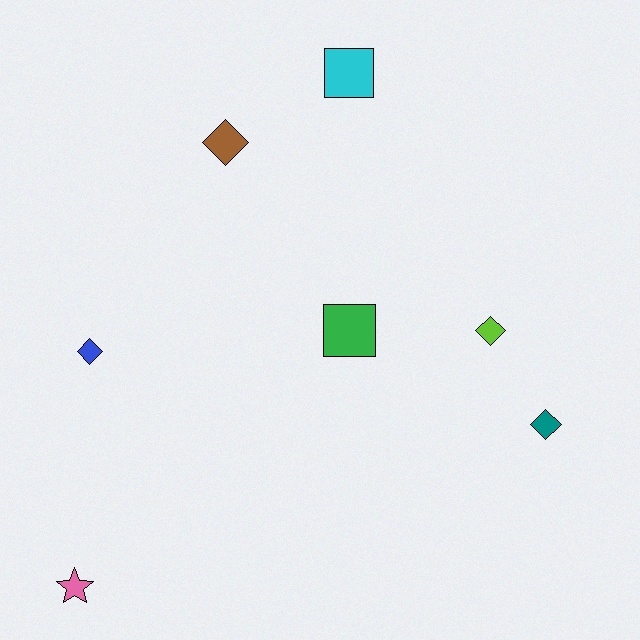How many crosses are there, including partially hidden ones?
There are no crosses.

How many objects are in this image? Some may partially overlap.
There are 7 objects.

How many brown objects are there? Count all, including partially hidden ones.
There is 1 brown object.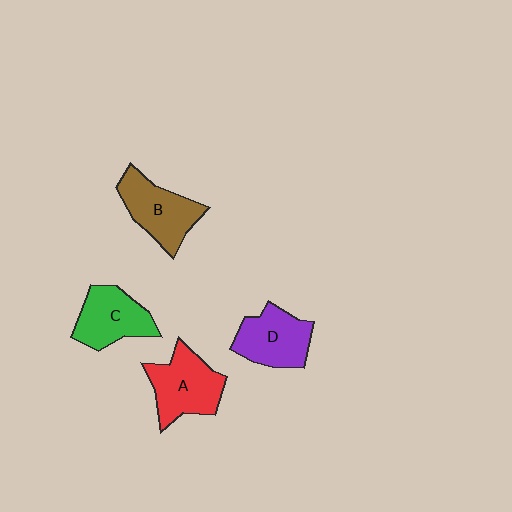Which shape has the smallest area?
Shape C (green).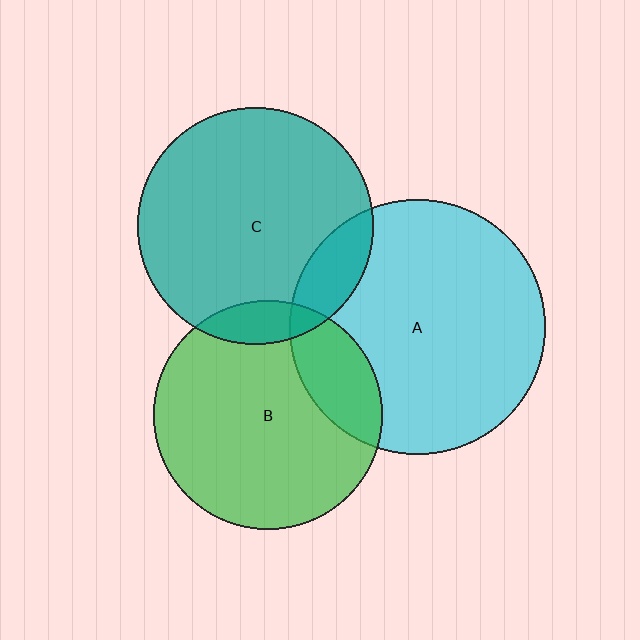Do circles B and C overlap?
Yes.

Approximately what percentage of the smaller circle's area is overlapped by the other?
Approximately 10%.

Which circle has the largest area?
Circle A (cyan).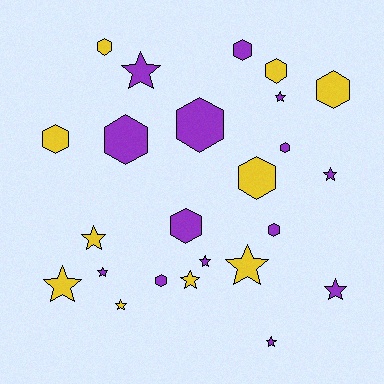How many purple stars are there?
There are 7 purple stars.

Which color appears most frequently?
Purple, with 14 objects.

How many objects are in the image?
There are 24 objects.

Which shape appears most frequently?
Star, with 12 objects.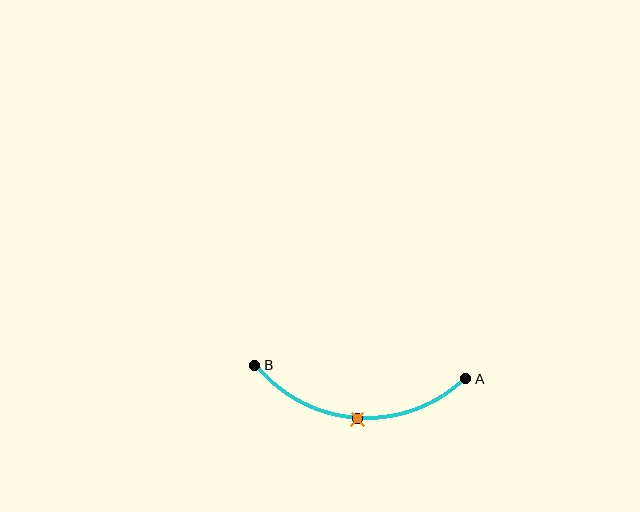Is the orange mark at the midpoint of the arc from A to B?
Yes. The orange mark lies on the arc at equal arc-length from both A and B — it is the arc midpoint.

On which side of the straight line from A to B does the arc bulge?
The arc bulges below the straight line connecting A and B.